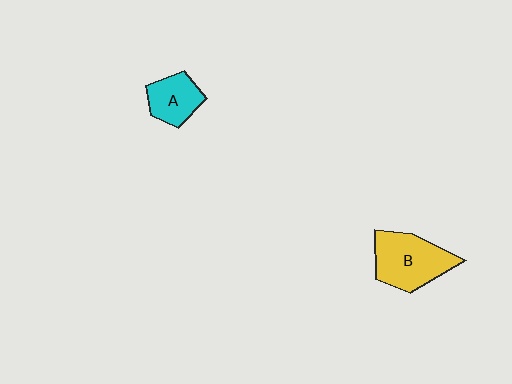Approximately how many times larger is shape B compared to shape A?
Approximately 1.7 times.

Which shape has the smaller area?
Shape A (cyan).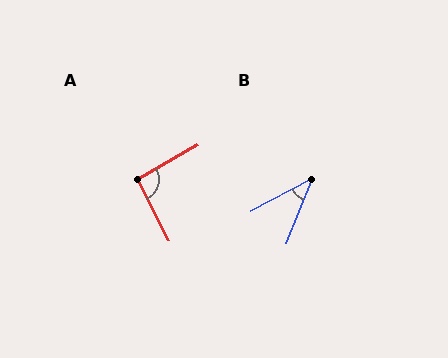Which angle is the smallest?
B, at approximately 40 degrees.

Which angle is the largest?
A, at approximately 93 degrees.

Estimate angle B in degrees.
Approximately 40 degrees.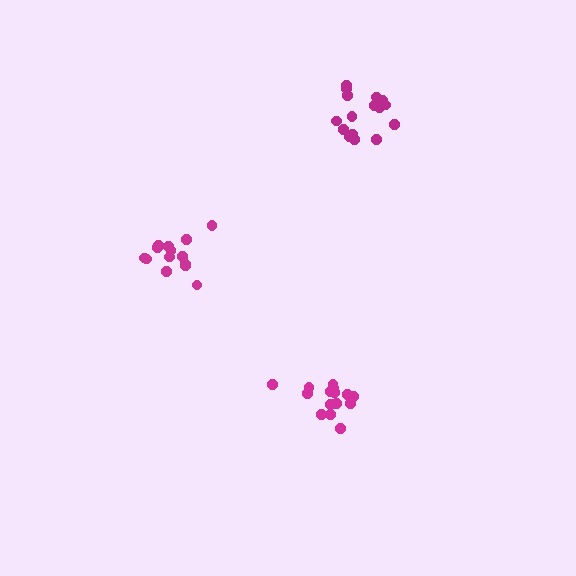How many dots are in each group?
Group 1: 15 dots, Group 2: 14 dots, Group 3: 17 dots (46 total).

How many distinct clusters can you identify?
There are 3 distinct clusters.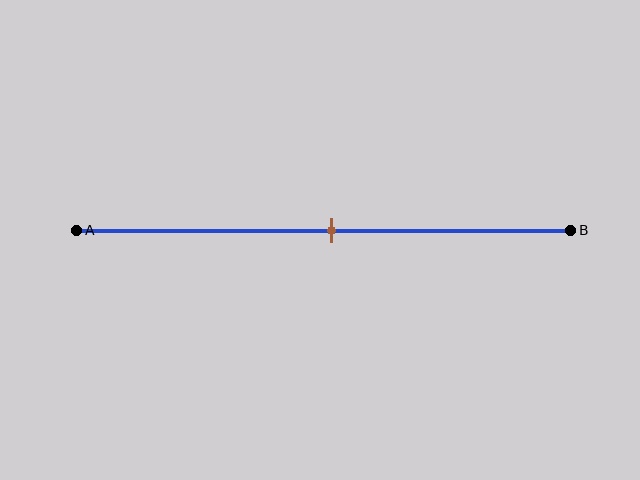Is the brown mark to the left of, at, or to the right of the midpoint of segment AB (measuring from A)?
The brown mark is approximately at the midpoint of segment AB.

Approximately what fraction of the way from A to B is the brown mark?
The brown mark is approximately 50% of the way from A to B.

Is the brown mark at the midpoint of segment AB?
Yes, the mark is approximately at the midpoint.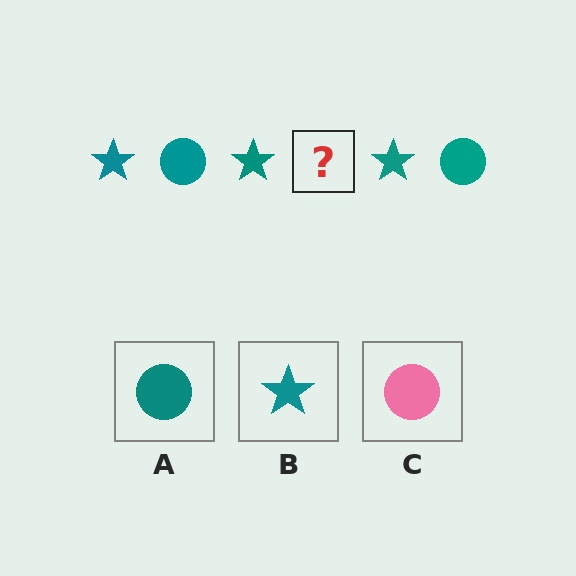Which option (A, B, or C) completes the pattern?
A.